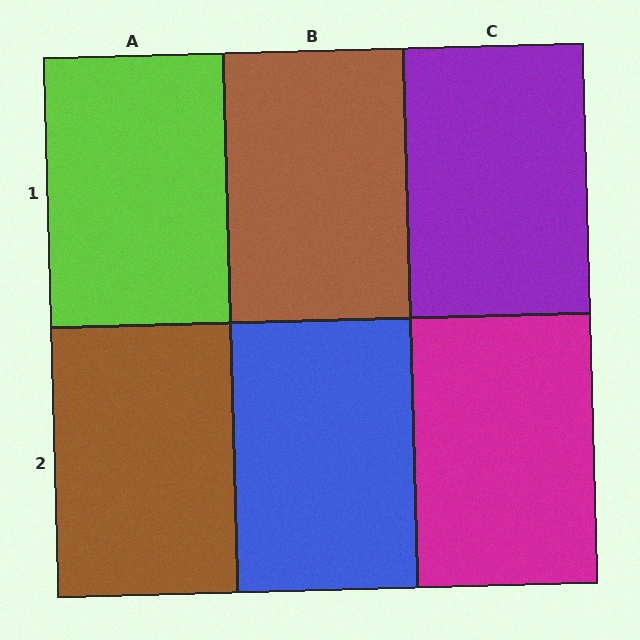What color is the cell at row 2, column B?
Blue.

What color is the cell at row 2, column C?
Magenta.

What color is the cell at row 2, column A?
Brown.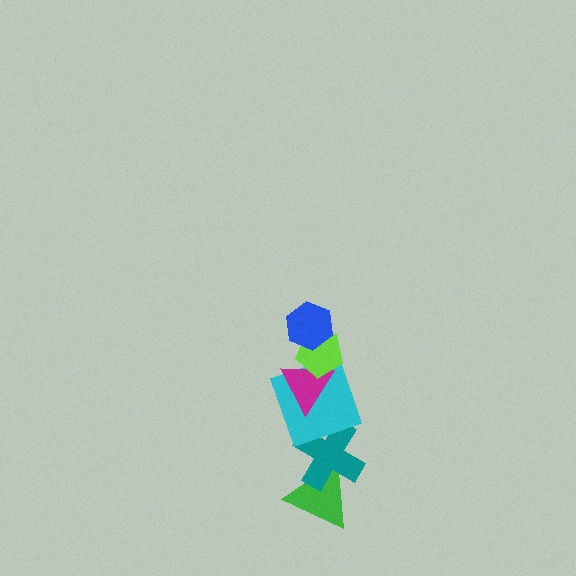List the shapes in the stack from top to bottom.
From top to bottom: the blue hexagon, the lime pentagon, the magenta triangle, the cyan square, the teal cross, the green triangle.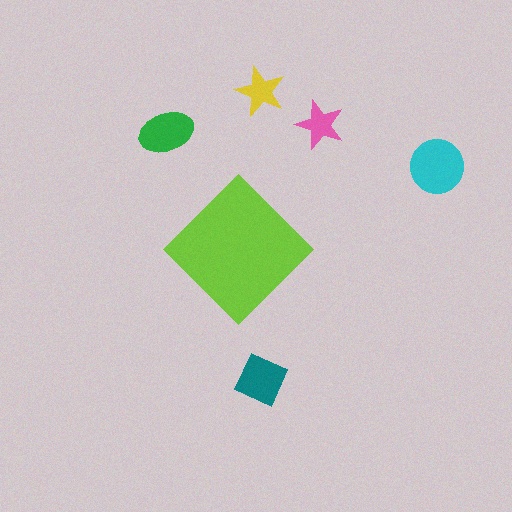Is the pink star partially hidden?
No, the pink star is fully visible.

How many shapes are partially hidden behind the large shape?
0 shapes are partially hidden.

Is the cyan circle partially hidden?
No, the cyan circle is fully visible.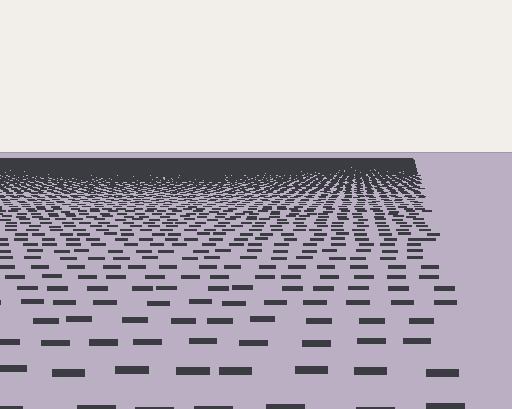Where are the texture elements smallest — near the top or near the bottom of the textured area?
Near the top.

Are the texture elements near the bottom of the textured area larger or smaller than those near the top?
Larger. Near the bottom, elements are closer to the viewer and appear at a bigger on-screen size.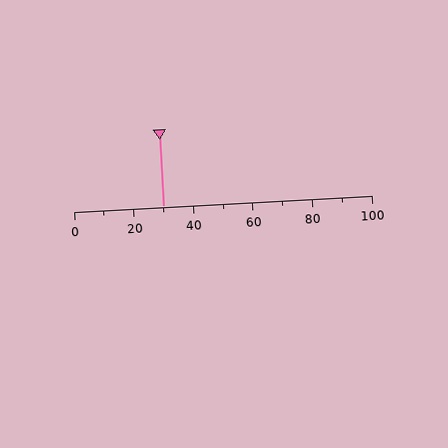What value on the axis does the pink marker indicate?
The marker indicates approximately 30.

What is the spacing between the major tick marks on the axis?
The major ticks are spaced 20 apart.